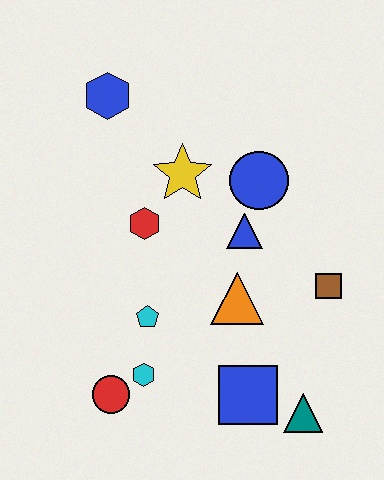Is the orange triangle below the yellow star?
Yes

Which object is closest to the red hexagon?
The yellow star is closest to the red hexagon.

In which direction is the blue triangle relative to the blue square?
The blue triangle is above the blue square.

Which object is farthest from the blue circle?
The red circle is farthest from the blue circle.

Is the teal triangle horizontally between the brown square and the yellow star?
Yes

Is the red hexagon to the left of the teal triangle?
Yes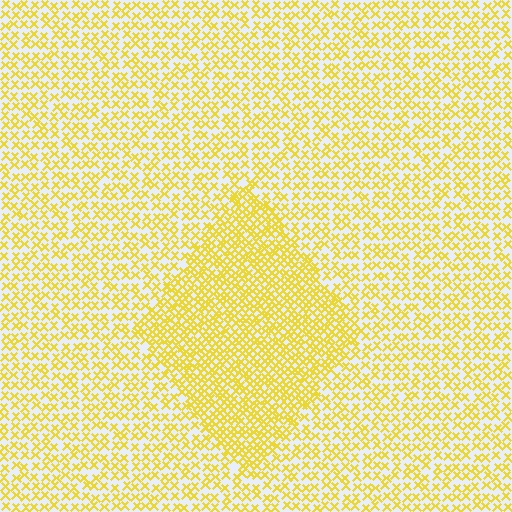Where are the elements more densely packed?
The elements are more densely packed inside the diamond boundary.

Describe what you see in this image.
The image contains small yellow elements arranged at two different densities. A diamond-shaped region is visible where the elements are more densely packed than the surrounding area.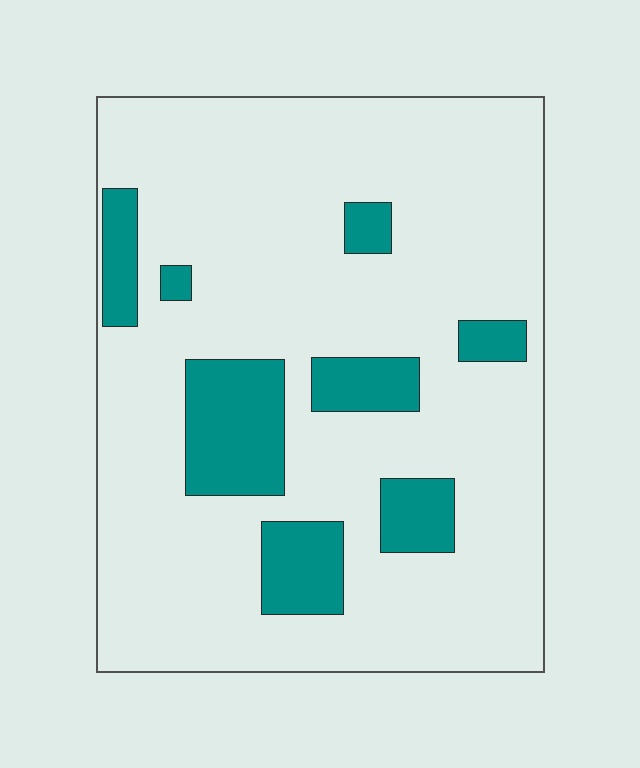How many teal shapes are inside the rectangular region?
8.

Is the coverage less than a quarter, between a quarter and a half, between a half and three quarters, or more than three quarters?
Less than a quarter.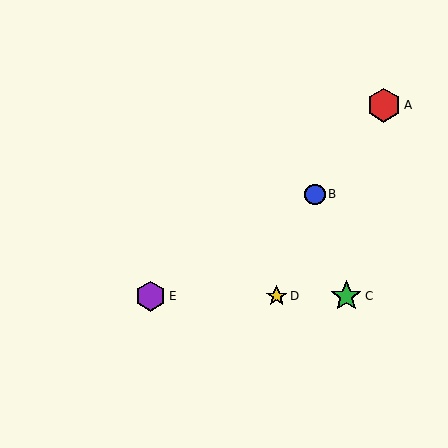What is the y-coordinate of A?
Object A is at y≈105.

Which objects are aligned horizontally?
Objects C, D, E are aligned horizontally.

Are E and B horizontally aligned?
No, E is at y≈296 and B is at y≈194.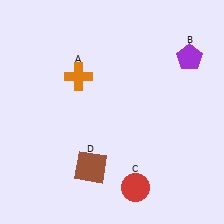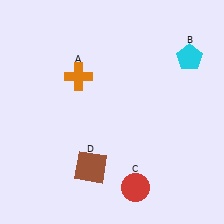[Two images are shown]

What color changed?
The pentagon (B) changed from purple in Image 1 to cyan in Image 2.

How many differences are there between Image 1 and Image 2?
There is 1 difference between the two images.